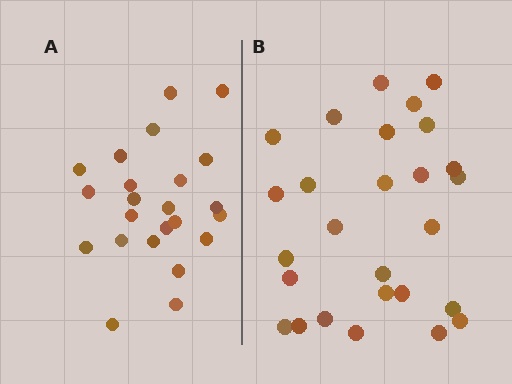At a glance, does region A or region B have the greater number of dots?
Region B (the right region) has more dots.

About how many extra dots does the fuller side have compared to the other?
Region B has about 4 more dots than region A.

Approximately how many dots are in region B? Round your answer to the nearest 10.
About 30 dots. (The exact count is 27, which rounds to 30.)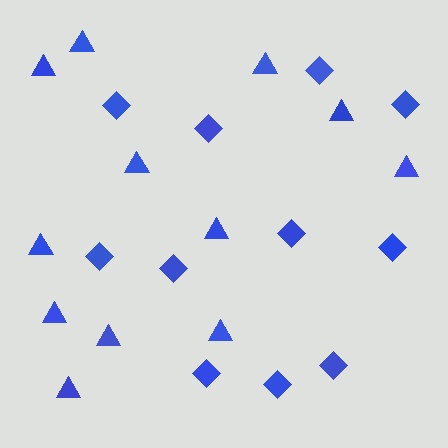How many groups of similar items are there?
There are 2 groups: one group of diamonds (11) and one group of triangles (12).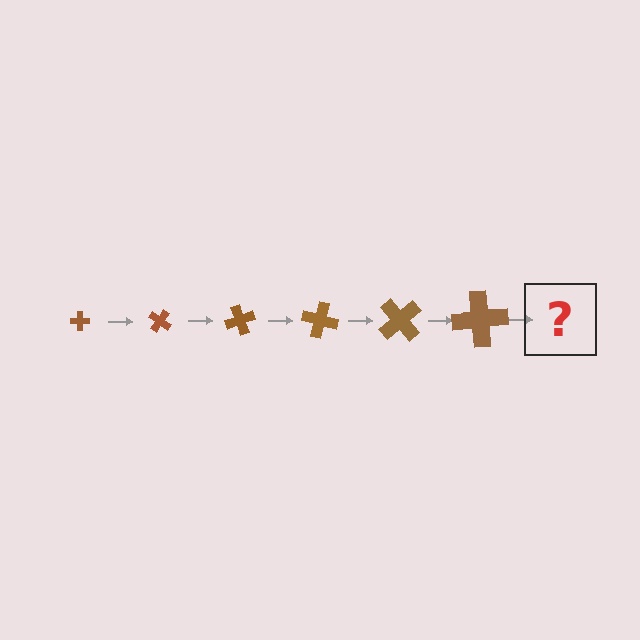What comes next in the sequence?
The next element should be a cross, larger than the previous one and rotated 210 degrees from the start.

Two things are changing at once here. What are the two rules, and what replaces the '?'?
The two rules are that the cross grows larger each step and it rotates 35 degrees each step. The '?' should be a cross, larger than the previous one and rotated 210 degrees from the start.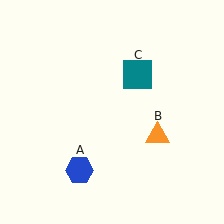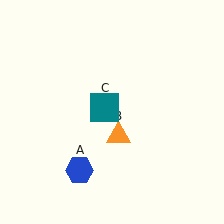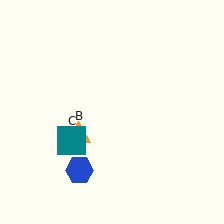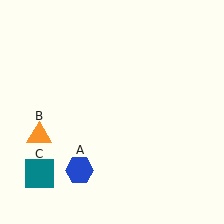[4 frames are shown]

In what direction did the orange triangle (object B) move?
The orange triangle (object B) moved left.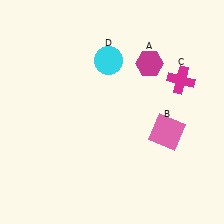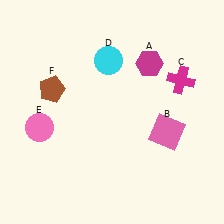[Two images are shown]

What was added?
A pink circle (E), a brown pentagon (F) were added in Image 2.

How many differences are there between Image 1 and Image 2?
There are 2 differences between the two images.